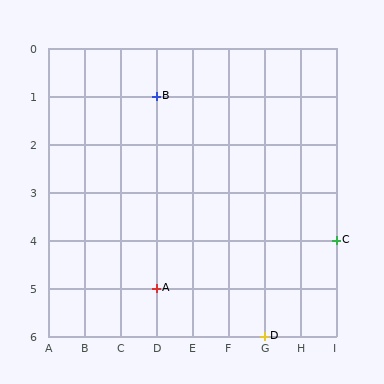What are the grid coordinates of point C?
Point C is at grid coordinates (I, 4).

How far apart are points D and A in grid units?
Points D and A are 3 columns and 1 row apart (about 3.2 grid units diagonally).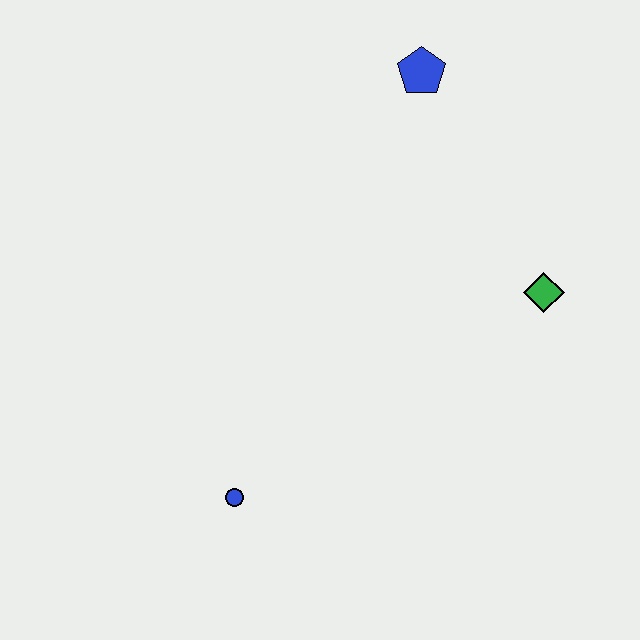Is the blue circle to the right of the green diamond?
No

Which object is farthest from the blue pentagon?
The blue circle is farthest from the blue pentagon.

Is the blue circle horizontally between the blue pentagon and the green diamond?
No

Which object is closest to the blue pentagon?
The green diamond is closest to the blue pentagon.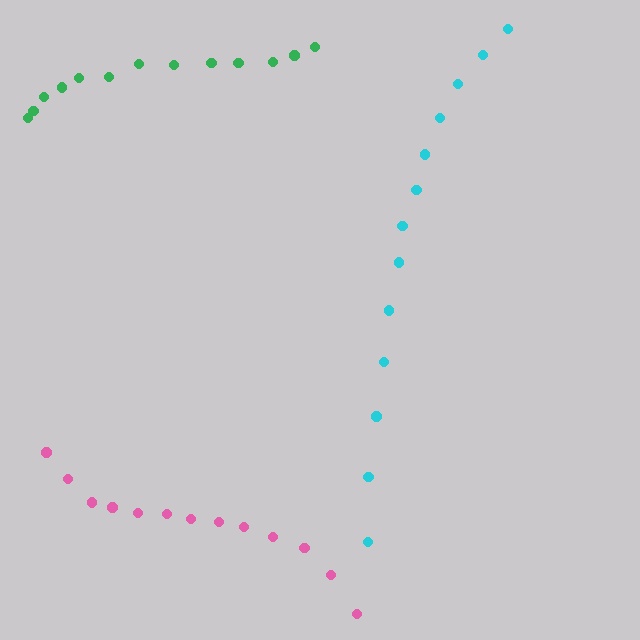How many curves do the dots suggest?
There are 3 distinct paths.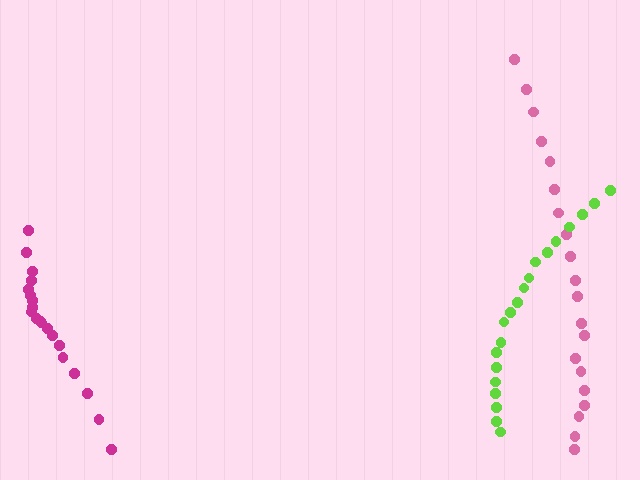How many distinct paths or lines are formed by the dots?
There are 3 distinct paths.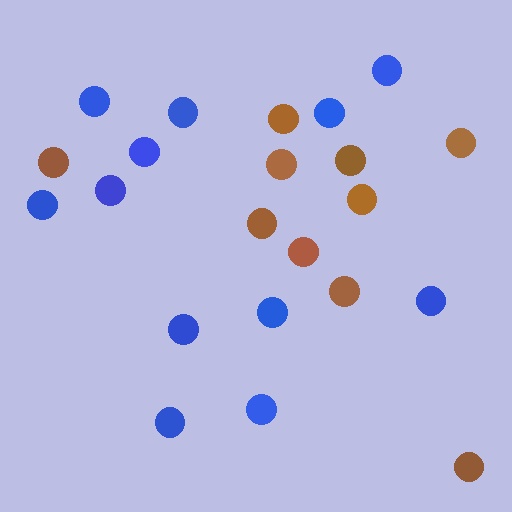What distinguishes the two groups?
There are 2 groups: one group of brown circles (10) and one group of blue circles (12).